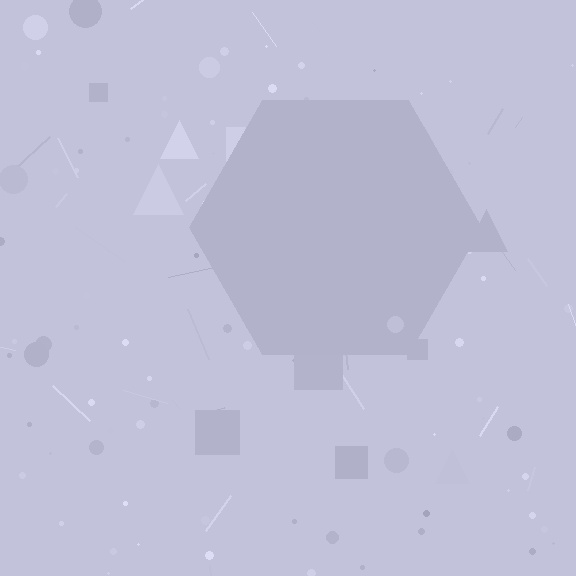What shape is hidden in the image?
A hexagon is hidden in the image.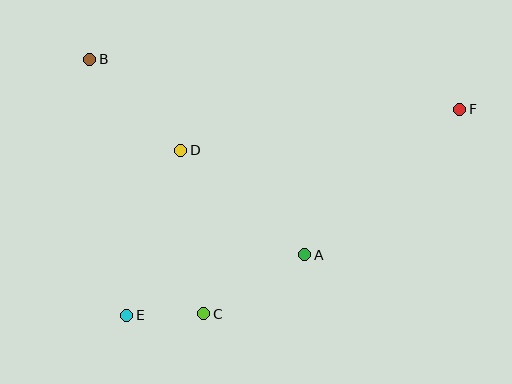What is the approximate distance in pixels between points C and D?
The distance between C and D is approximately 165 pixels.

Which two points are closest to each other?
Points C and E are closest to each other.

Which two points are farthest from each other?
Points E and F are farthest from each other.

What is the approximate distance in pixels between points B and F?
The distance between B and F is approximately 373 pixels.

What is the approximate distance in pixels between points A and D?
The distance between A and D is approximately 162 pixels.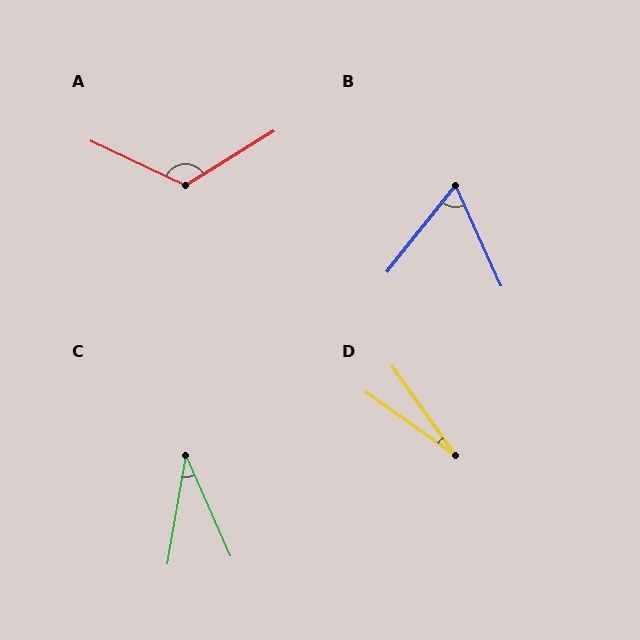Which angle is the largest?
A, at approximately 123 degrees.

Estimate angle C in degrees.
Approximately 33 degrees.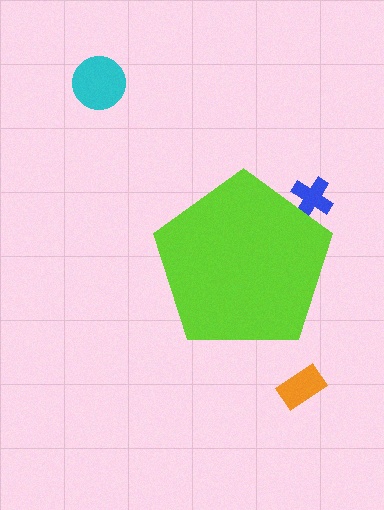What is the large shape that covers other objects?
A lime pentagon.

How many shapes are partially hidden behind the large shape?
1 shape is partially hidden.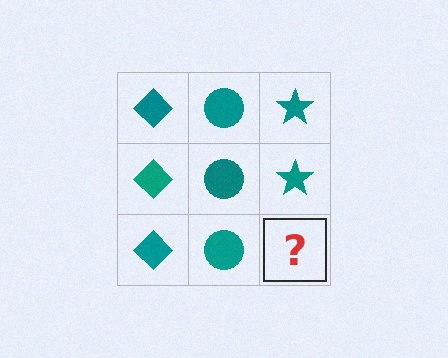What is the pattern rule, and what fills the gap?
The rule is that each column has a consistent shape. The gap should be filled with a teal star.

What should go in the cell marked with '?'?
The missing cell should contain a teal star.